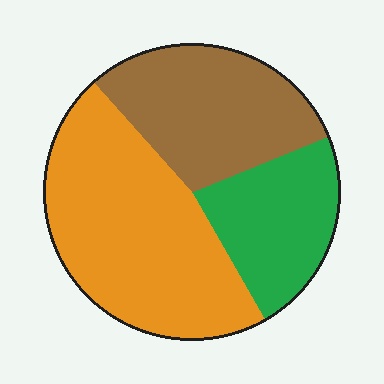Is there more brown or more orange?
Orange.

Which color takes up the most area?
Orange, at roughly 45%.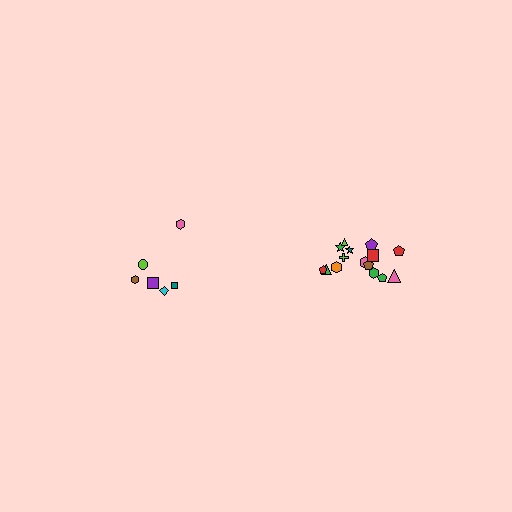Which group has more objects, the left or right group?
The right group.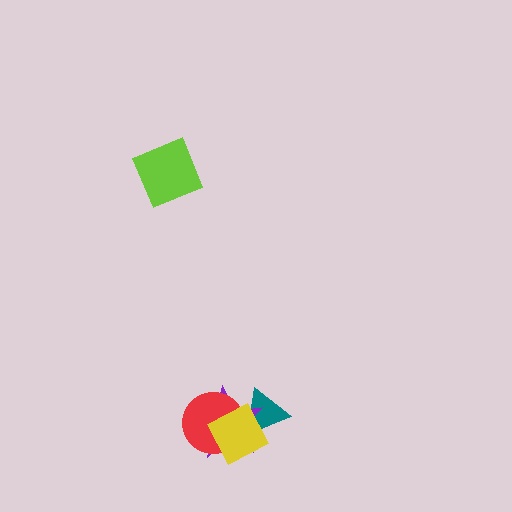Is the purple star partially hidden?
Yes, it is partially covered by another shape.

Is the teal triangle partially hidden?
Yes, it is partially covered by another shape.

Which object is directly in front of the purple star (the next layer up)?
The red circle is directly in front of the purple star.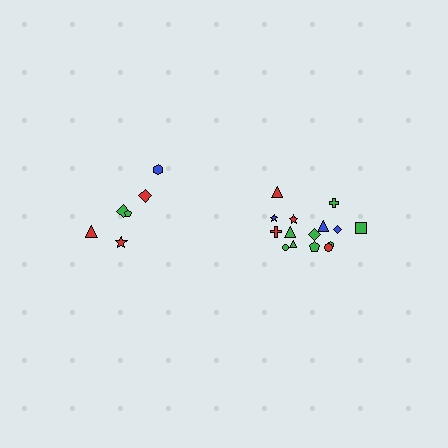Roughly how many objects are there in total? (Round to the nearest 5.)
Roughly 20 objects in total.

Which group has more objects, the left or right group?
The right group.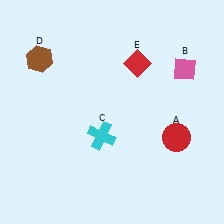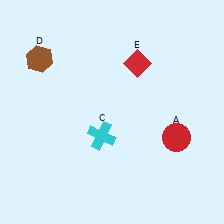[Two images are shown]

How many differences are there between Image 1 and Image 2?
There is 1 difference between the two images.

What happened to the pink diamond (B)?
The pink diamond (B) was removed in Image 2. It was in the top-right area of Image 1.